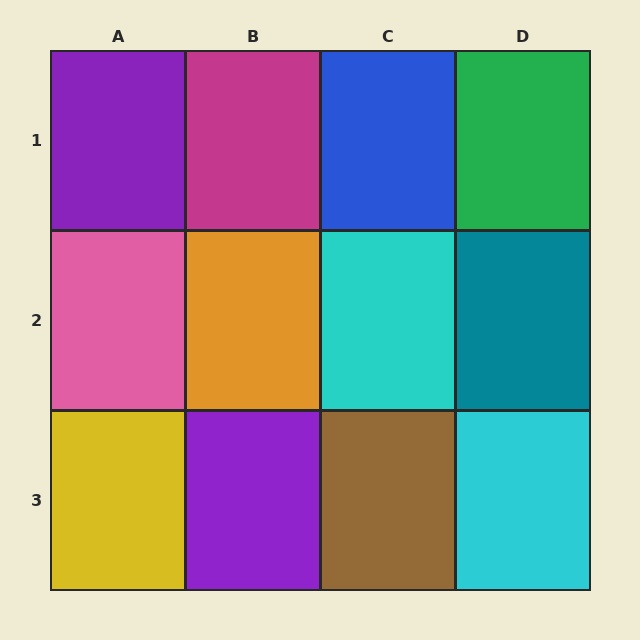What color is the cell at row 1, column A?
Purple.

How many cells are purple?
2 cells are purple.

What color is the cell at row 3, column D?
Cyan.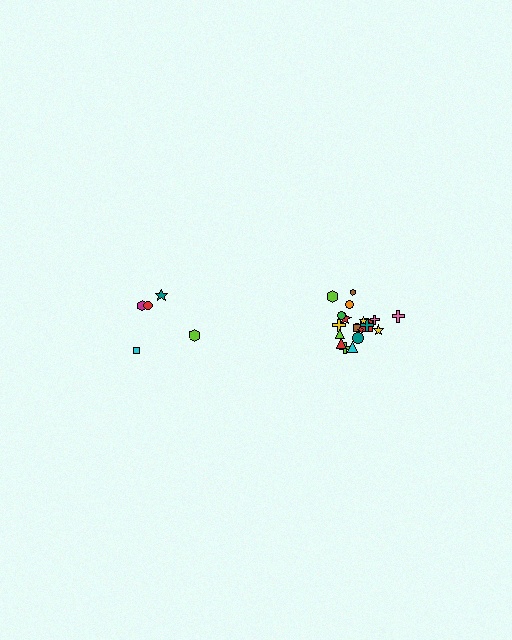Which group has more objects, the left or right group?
The right group.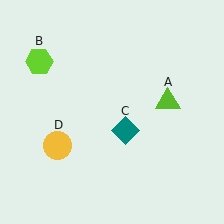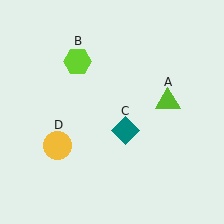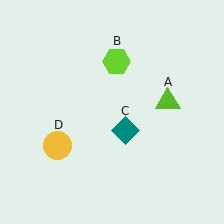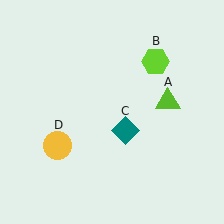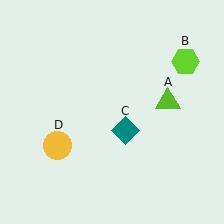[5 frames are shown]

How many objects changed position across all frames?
1 object changed position: lime hexagon (object B).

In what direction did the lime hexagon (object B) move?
The lime hexagon (object B) moved right.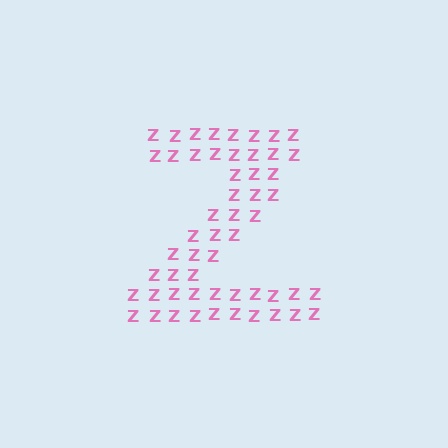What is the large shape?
The large shape is the letter Z.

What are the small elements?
The small elements are letter Z's.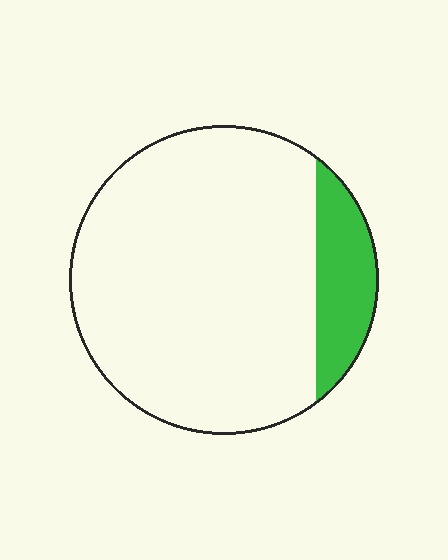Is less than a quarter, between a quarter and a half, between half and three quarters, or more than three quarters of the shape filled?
Less than a quarter.